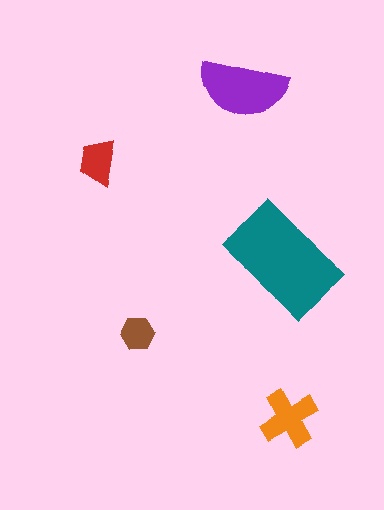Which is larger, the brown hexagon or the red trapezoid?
The red trapezoid.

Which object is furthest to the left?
The red trapezoid is leftmost.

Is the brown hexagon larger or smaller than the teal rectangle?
Smaller.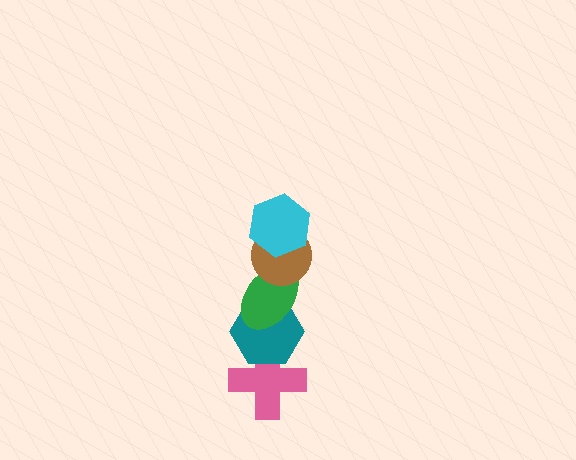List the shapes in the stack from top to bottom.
From top to bottom: the cyan hexagon, the brown circle, the green ellipse, the teal hexagon, the pink cross.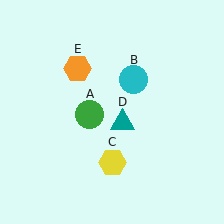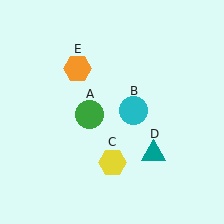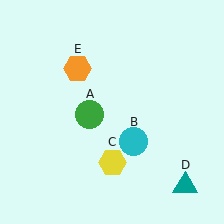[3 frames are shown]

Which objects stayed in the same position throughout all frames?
Green circle (object A) and yellow hexagon (object C) and orange hexagon (object E) remained stationary.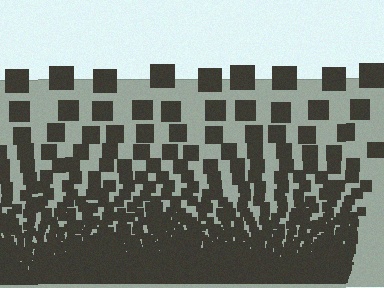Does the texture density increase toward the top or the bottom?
Density increases toward the bottom.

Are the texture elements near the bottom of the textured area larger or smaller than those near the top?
Smaller. The gradient is inverted — elements near the bottom are smaller and denser.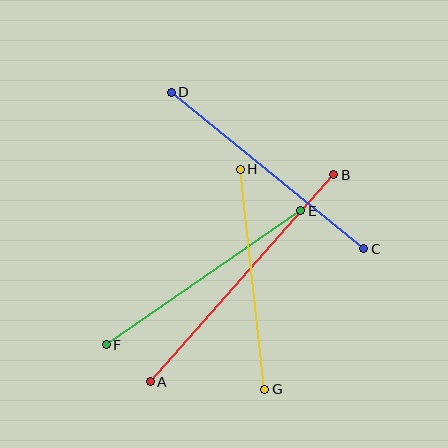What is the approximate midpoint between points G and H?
The midpoint is at approximately (252, 279) pixels.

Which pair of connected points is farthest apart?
Points A and B are farthest apart.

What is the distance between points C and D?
The distance is approximately 248 pixels.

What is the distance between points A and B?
The distance is approximately 277 pixels.